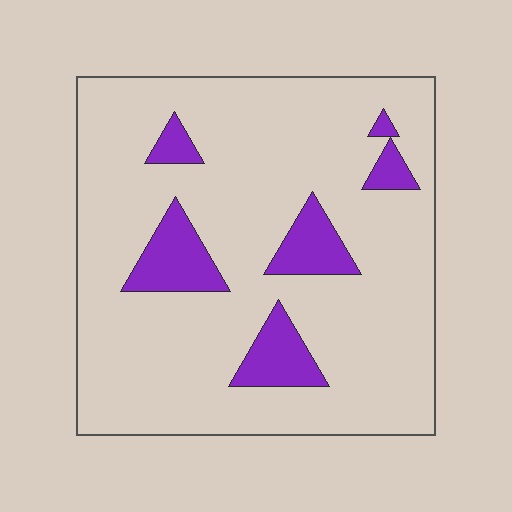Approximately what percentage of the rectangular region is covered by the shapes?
Approximately 15%.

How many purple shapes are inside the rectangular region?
6.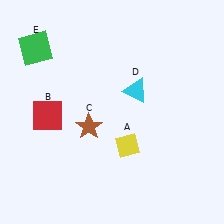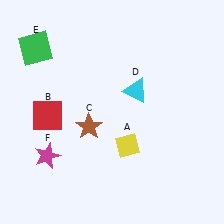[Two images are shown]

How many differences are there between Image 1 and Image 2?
There is 1 difference between the two images.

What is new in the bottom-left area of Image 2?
A magenta star (F) was added in the bottom-left area of Image 2.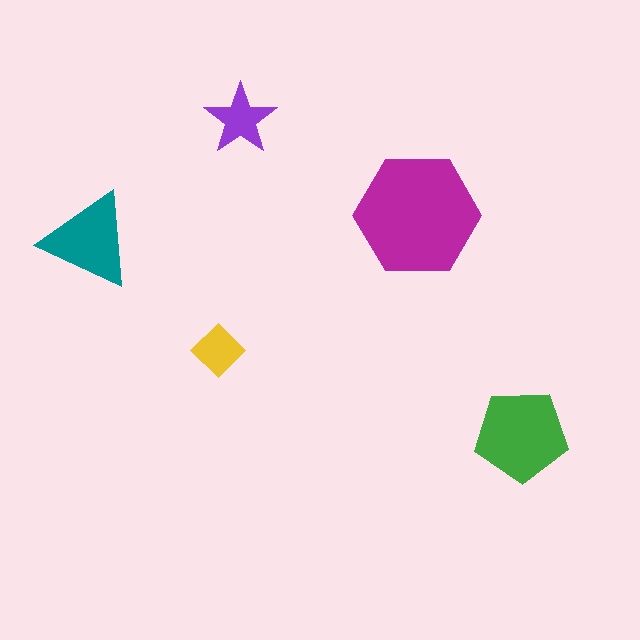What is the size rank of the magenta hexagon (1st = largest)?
1st.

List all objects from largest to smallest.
The magenta hexagon, the green pentagon, the teal triangle, the purple star, the yellow diamond.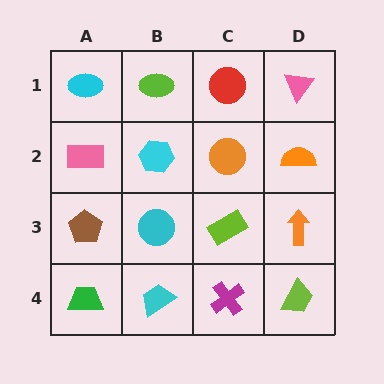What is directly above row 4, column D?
An orange arrow.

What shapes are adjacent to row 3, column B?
A cyan hexagon (row 2, column B), a cyan trapezoid (row 4, column B), a brown pentagon (row 3, column A), a lime rectangle (row 3, column C).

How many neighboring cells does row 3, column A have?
3.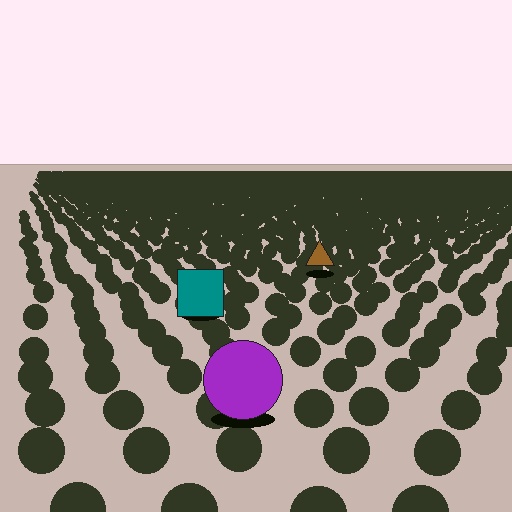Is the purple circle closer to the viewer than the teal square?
Yes. The purple circle is closer — you can tell from the texture gradient: the ground texture is coarser near it.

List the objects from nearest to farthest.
From nearest to farthest: the purple circle, the teal square, the brown triangle.